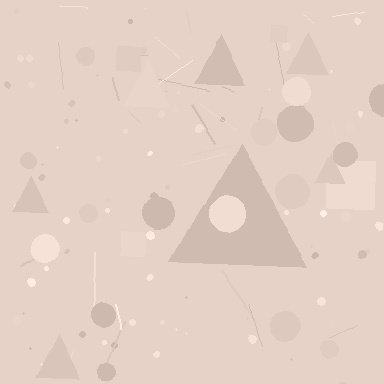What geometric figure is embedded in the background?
A triangle is embedded in the background.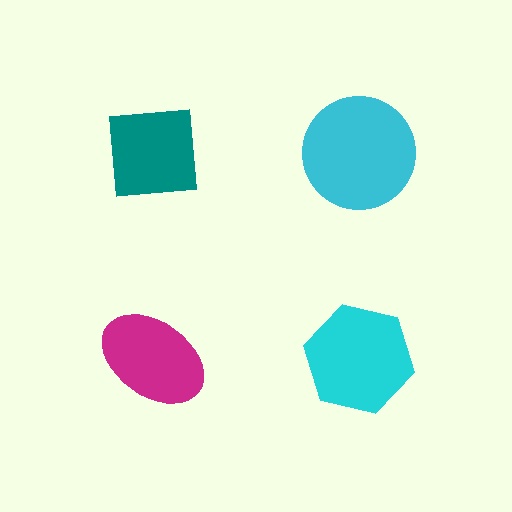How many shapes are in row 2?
2 shapes.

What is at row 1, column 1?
A teal square.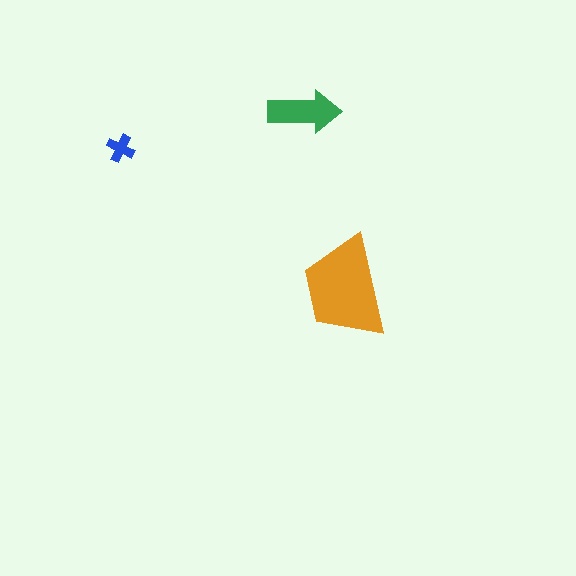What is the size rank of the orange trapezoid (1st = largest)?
1st.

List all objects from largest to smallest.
The orange trapezoid, the green arrow, the blue cross.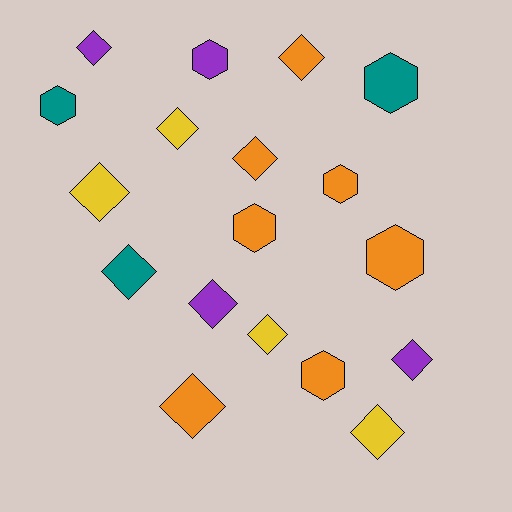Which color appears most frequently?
Orange, with 7 objects.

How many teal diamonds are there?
There is 1 teal diamond.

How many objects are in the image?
There are 18 objects.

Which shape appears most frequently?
Diamond, with 11 objects.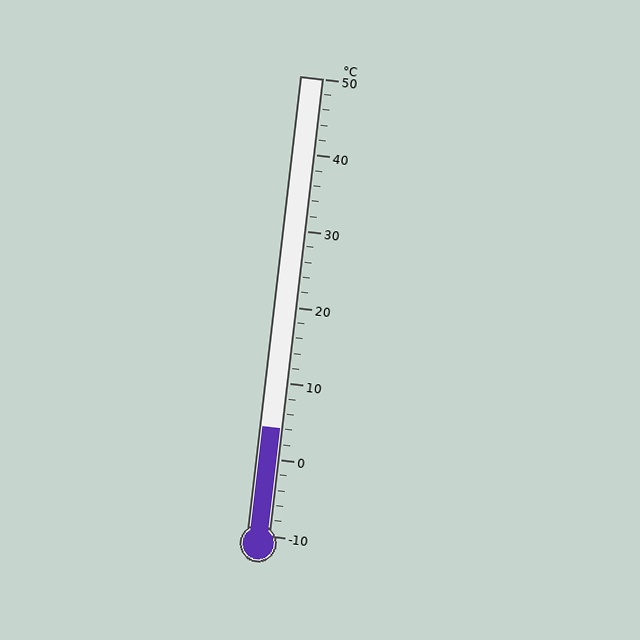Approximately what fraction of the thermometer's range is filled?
The thermometer is filled to approximately 25% of its range.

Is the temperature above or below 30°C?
The temperature is below 30°C.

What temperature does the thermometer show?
The thermometer shows approximately 4°C.